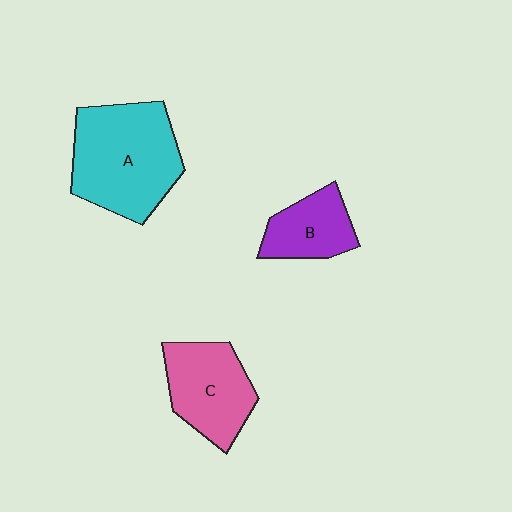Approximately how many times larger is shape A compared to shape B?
Approximately 2.1 times.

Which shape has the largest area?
Shape A (cyan).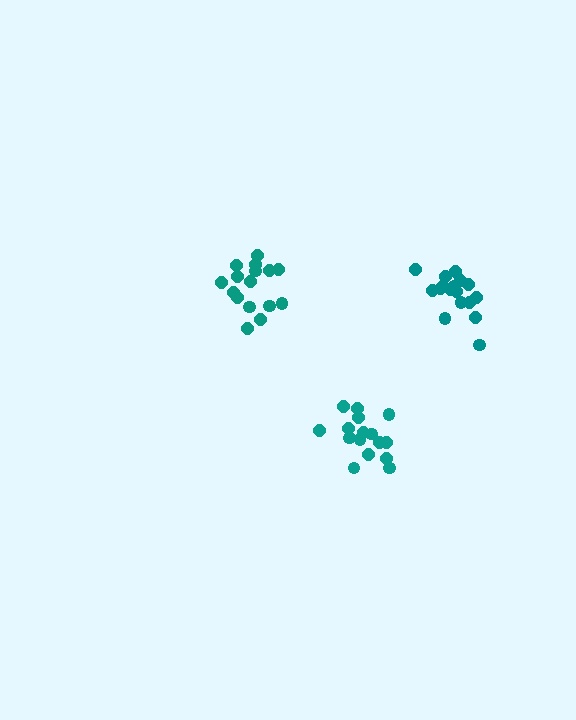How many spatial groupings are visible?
There are 3 spatial groupings.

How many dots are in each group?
Group 1: 16 dots, Group 2: 16 dots, Group 3: 17 dots (49 total).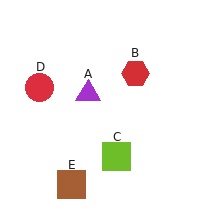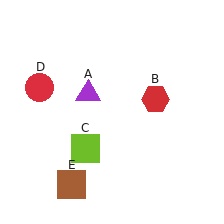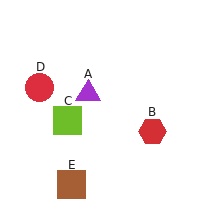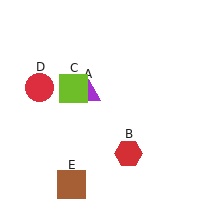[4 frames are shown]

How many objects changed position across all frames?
2 objects changed position: red hexagon (object B), lime square (object C).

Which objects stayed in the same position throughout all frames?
Purple triangle (object A) and red circle (object D) and brown square (object E) remained stationary.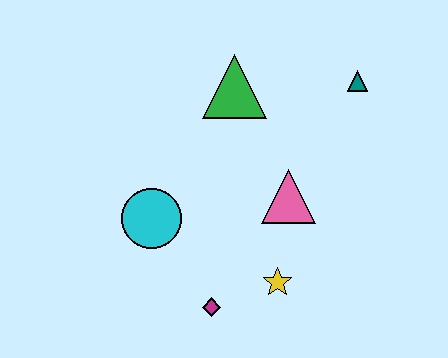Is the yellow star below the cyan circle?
Yes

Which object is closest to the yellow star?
The magenta diamond is closest to the yellow star.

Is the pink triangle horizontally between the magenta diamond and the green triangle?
No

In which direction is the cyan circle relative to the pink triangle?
The cyan circle is to the left of the pink triangle.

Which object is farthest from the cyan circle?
The teal triangle is farthest from the cyan circle.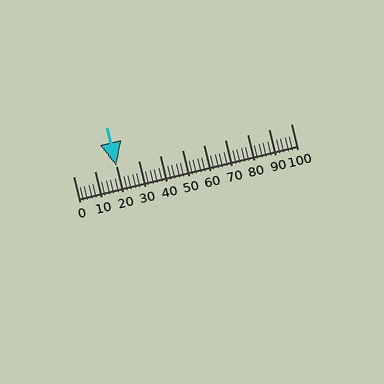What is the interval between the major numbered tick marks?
The major tick marks are spaced 10 units apart.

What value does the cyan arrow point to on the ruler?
The cyan arrow points to approximately 20.